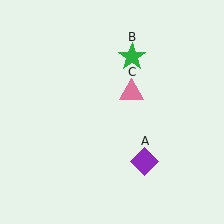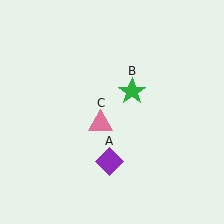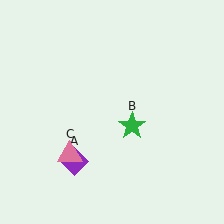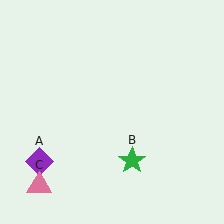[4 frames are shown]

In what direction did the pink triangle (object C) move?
The pink triangle (object C) moved down and to the left.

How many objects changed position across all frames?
3 objects changed position: purple diamond (object A), green star (object B), pink triangle (object C).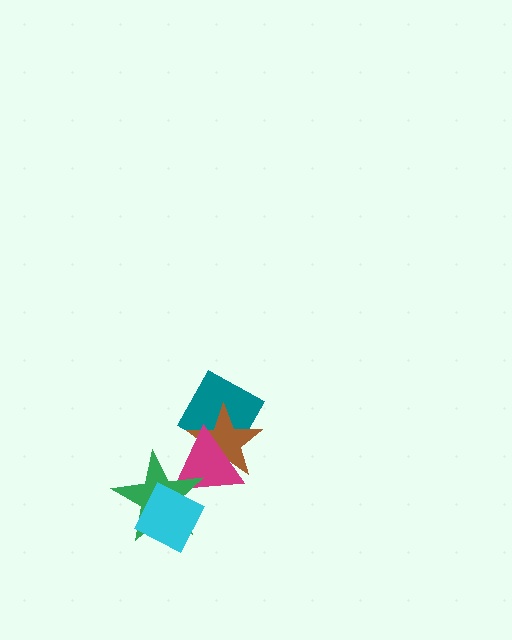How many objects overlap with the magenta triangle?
4 objects overlap with the magenta triangle.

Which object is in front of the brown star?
The magenta triangle is in front of the brown star.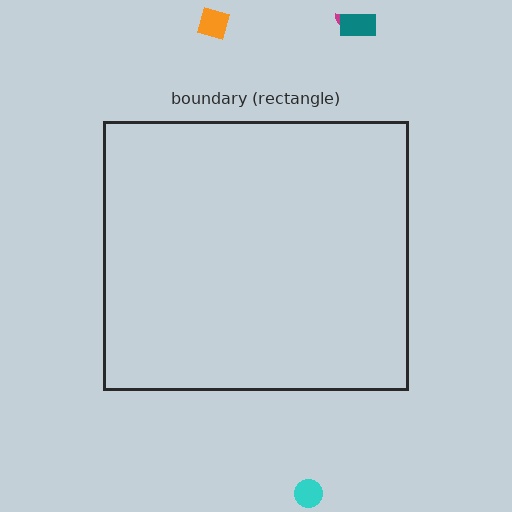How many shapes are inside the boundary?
0 inside, 4 outside.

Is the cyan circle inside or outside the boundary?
Outside.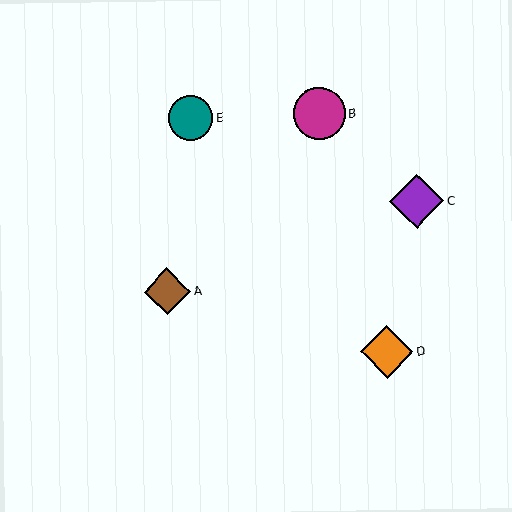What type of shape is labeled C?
Shape C is a purple diamond.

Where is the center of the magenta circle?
The center of the magenta circle is at (319, 114).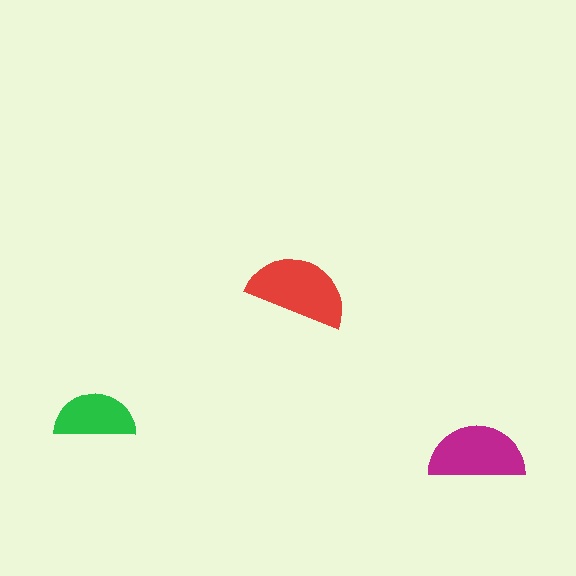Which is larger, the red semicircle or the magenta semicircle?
The red one.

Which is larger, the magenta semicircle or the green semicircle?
The magenta one.